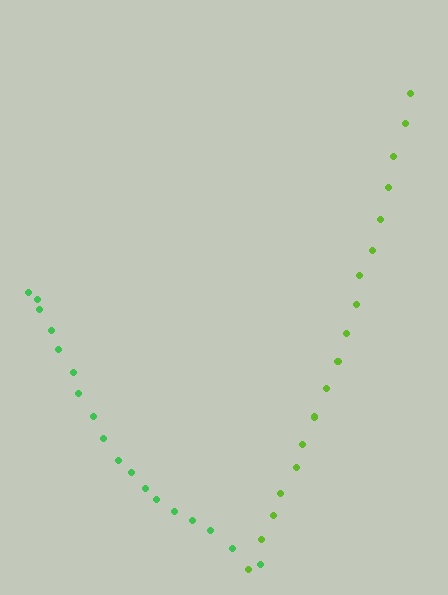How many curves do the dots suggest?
There are 2 distinct paths.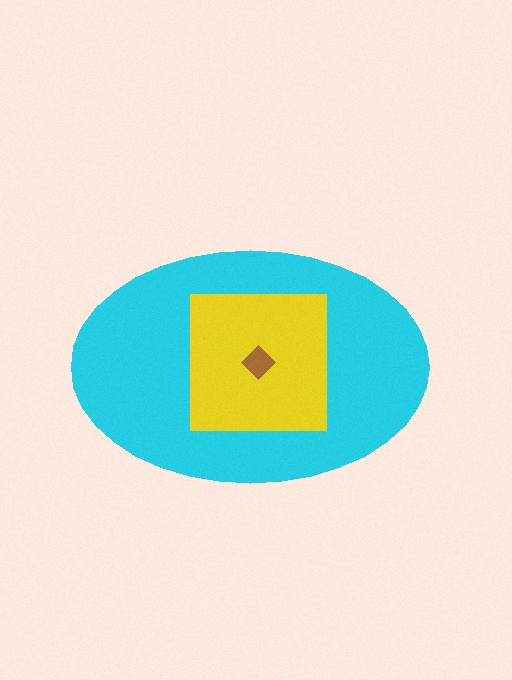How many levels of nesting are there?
3.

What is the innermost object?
The brown diamond.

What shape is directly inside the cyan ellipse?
The yellow square.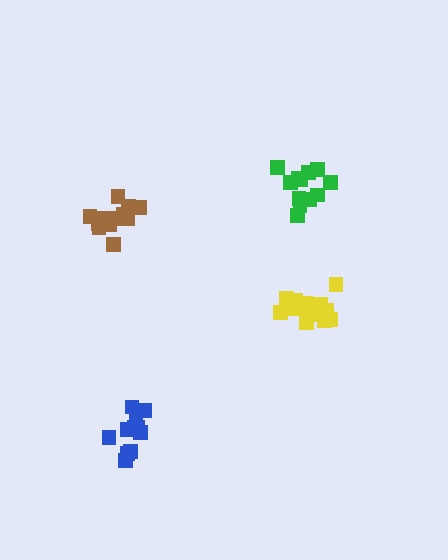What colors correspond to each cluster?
The clusters are colored: yellow, blue, brown, green.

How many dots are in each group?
Group 1: 16 dots, Group 2: 11 dots, Group 3: 12 dots, Group 4: 12 dots (51 total).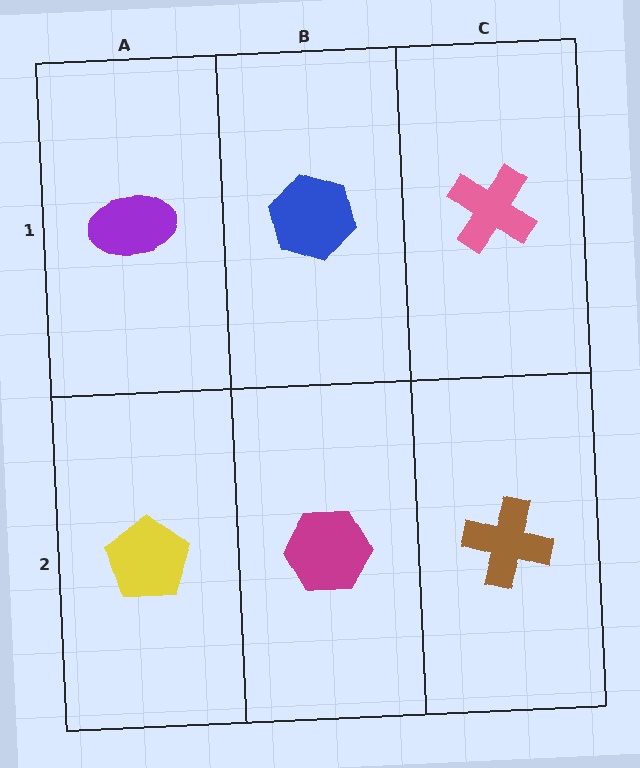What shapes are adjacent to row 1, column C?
A brown cross (row 2, column C), a blue hexagon (row 1, column B).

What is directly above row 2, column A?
A purple ellipse.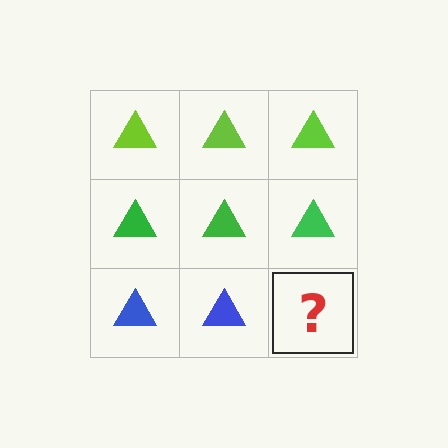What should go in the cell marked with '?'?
The missing cell should contain a blue triangle.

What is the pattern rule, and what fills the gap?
The rule is that each row has a consistent color. The gap should be filled with a blue triangle.